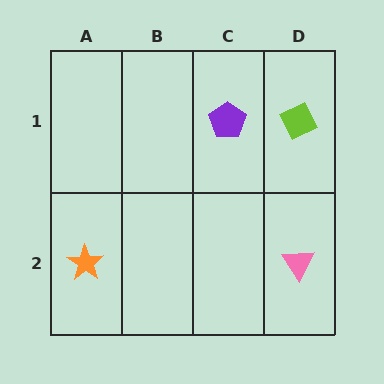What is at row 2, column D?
A pink triangle.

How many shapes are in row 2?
2 shapes.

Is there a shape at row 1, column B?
No, that cell is empty.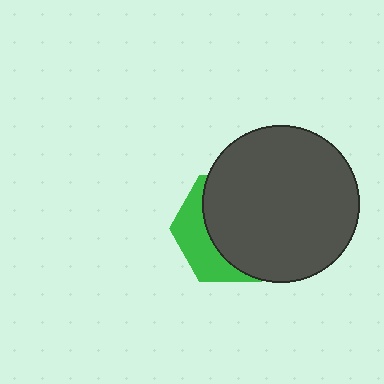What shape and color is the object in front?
The object in front is a dark gray circle.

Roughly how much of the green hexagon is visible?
A small part of it is visible (roughly 32%).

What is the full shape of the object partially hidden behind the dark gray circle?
The partially hidden object is a green hexagon.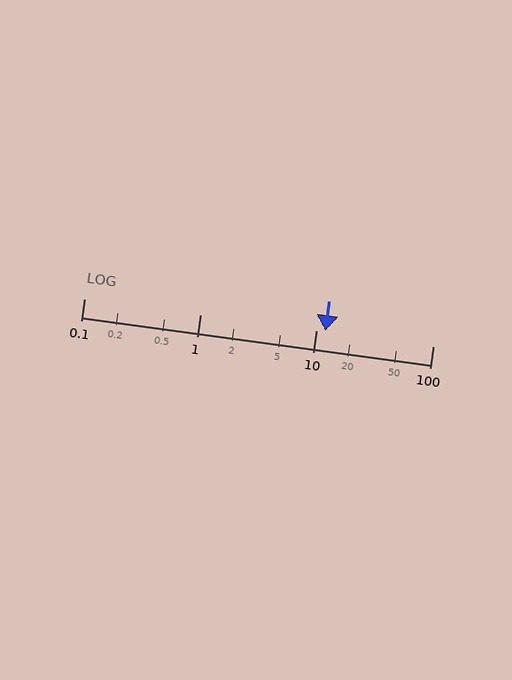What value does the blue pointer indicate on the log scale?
The pointer indicates approximately 12.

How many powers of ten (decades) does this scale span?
The scale spans 3 decades, from 0.1 to 100.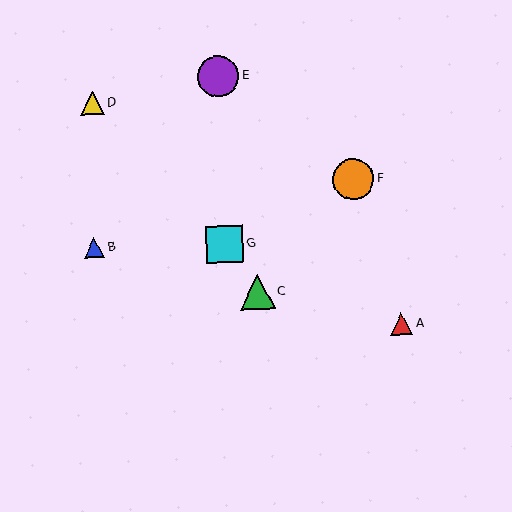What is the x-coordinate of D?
Object D is at x≈92.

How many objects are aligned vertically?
2 objects (E, G) are aligned vertically.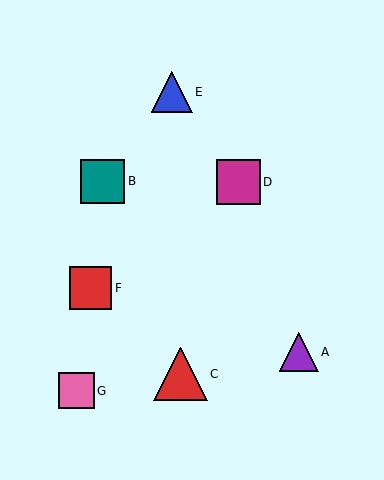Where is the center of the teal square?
The center of the teal square is at (103, 181).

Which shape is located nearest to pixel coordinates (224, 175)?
The magenta square (labeled D) at (238, 182) is nearest to that location.